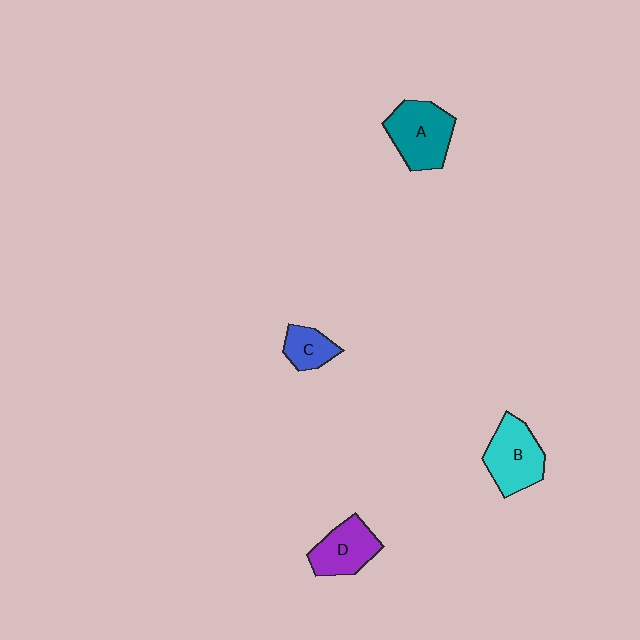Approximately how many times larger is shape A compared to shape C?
Approximately 1.9 times.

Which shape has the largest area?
Shape A (teal).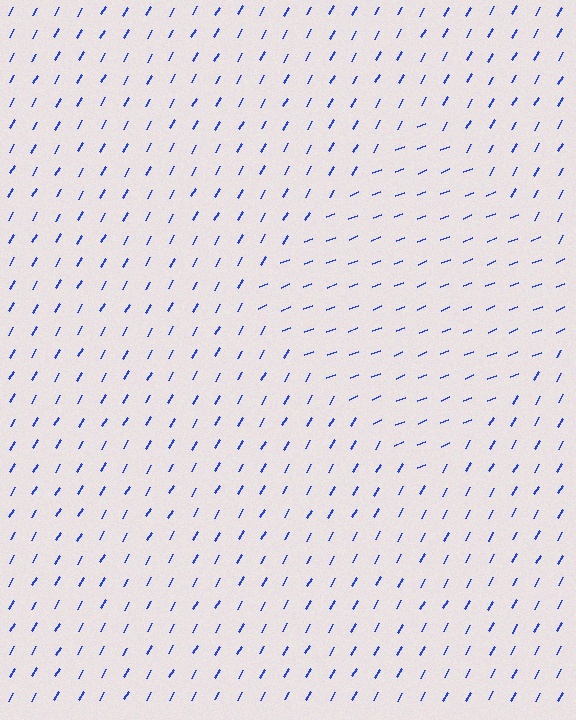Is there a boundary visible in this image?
Yes, there is a texture boundary formed by a change in line orientation.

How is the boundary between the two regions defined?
The boundary is defined purely by a change in line orientation (approximately 39 degrees difference). All lines are the same color and thickness.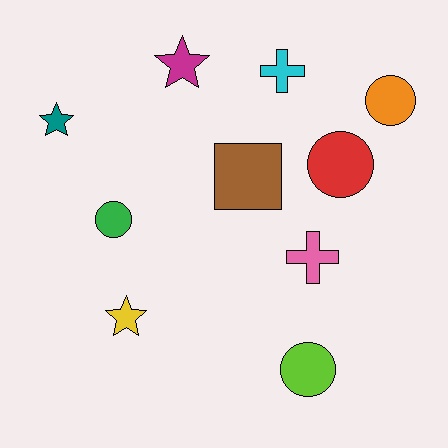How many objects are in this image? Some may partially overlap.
There are 10 objects.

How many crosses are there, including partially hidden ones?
There are 2 crosses.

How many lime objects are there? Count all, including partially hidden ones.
There is 1 lime object.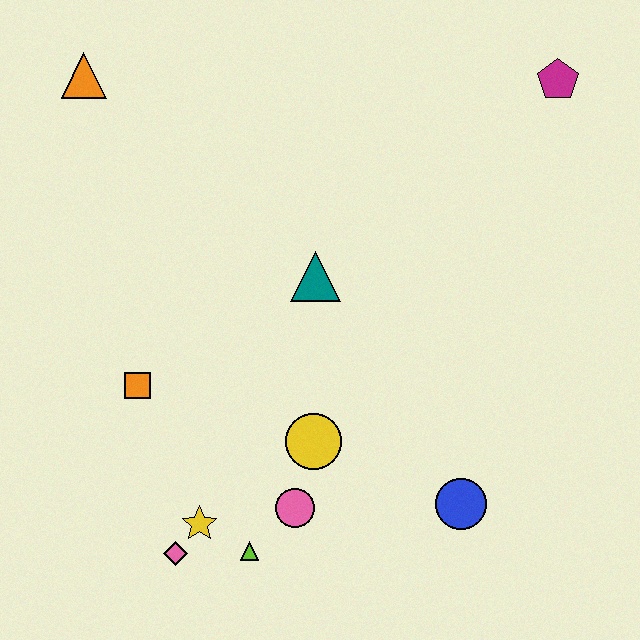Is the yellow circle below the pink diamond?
No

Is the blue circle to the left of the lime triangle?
No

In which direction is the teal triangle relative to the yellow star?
The teal triangle is above the yellow star.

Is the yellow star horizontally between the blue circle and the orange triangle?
Yes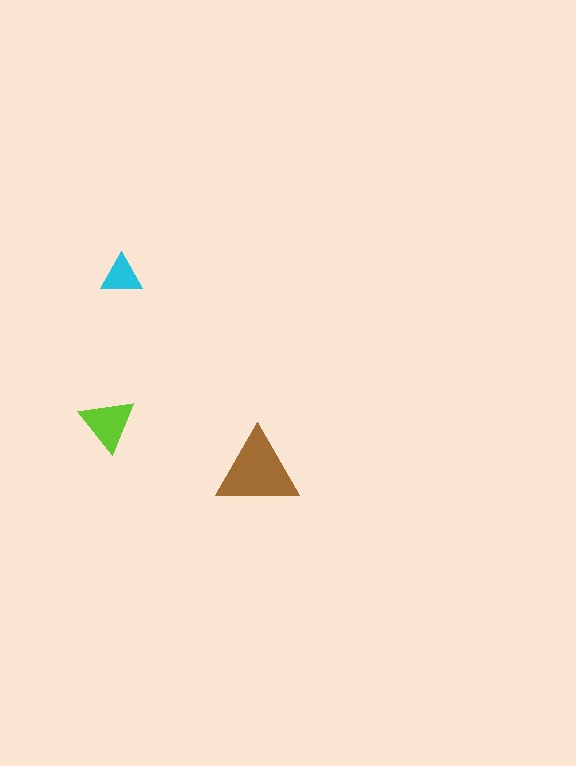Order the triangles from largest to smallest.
the brown one, the lime one, the cyan one.